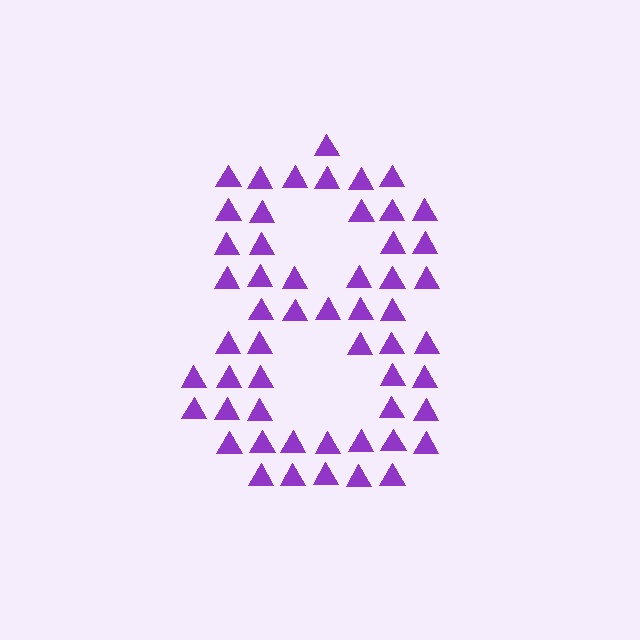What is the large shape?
The large shape is the digit 8.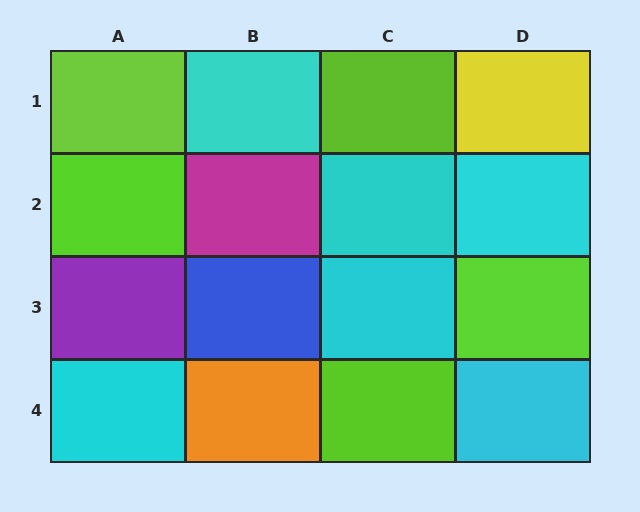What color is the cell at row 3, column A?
Purple.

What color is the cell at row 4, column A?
Cyan.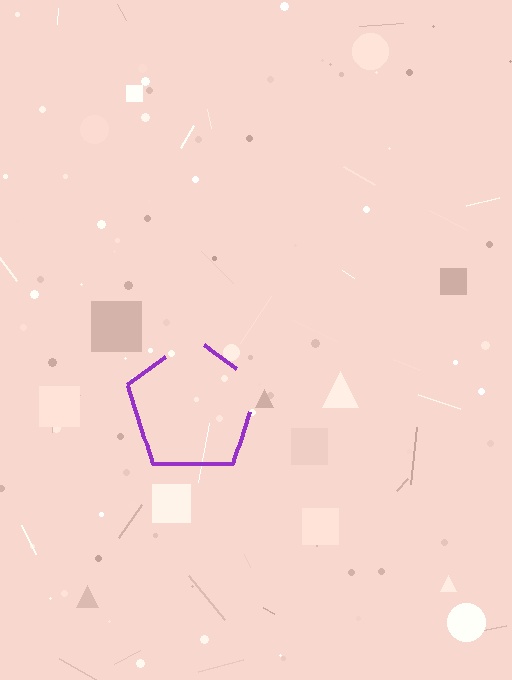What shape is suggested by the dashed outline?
The dashed outline suggests a pentagon.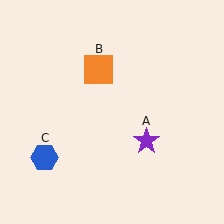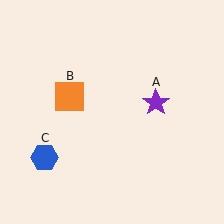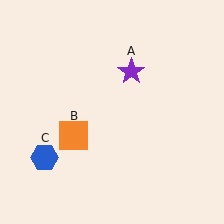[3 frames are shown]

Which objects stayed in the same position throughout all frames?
Blue hexagon (object C) remained stationary.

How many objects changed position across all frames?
2 objects changed position: purple star (object A), orange square (object B).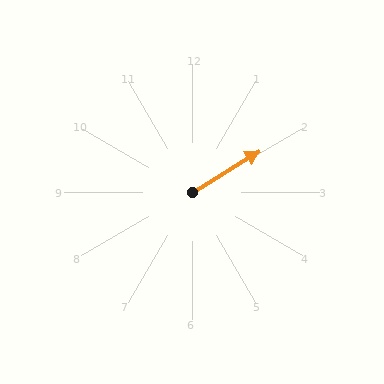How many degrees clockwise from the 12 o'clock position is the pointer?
Approximately 59 degrees.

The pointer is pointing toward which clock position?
Roughly 2 o'clock.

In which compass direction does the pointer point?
Northeast.